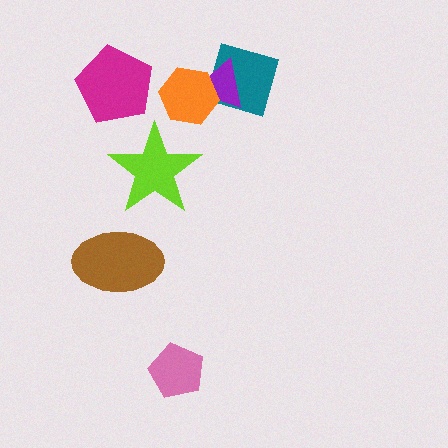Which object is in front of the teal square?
The purple triangle is in front of the teal square.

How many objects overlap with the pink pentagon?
0 objects overlap with the pink pentagon.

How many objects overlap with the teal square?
1 object overlaps with the teal square.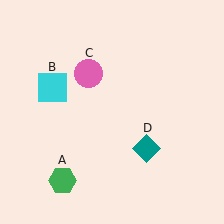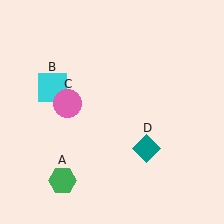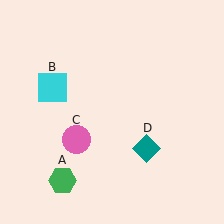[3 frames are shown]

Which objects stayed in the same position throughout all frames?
Green hexagon (object A) and cyan square (object B) and teal diamond (object D) remained stationary.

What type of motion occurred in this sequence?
The pink circle (object C) rotated counterclockwise around the center of the scene.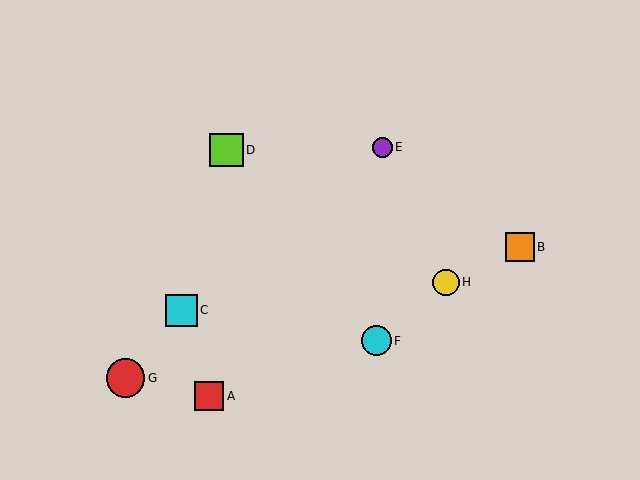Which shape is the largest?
The red circle (labeled G) is the largest.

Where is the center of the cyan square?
The center of the cyan square is at (181, 310).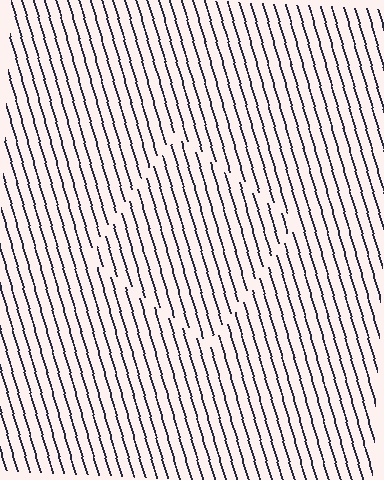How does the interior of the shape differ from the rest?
The interior of the shape contains the same grating, shifted by half a period — the contour is defined by the phase discontinuity where line-ends from the inner and outer gratings abut.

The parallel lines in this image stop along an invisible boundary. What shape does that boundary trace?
An illusory square. The interior of the shape contains the same grating, shifted by half a period — the contour is defined by the phase discontinuity where line-ends from the inner and outer gratings abut.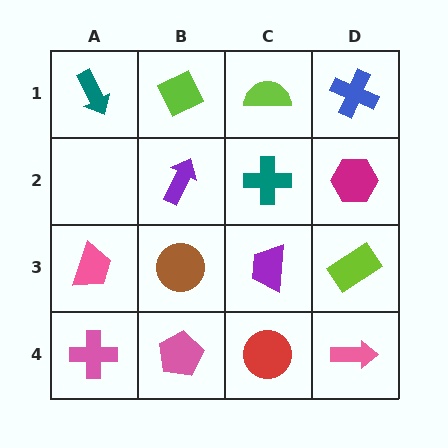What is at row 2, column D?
A magenta hexagon.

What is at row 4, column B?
A pink pentagon.